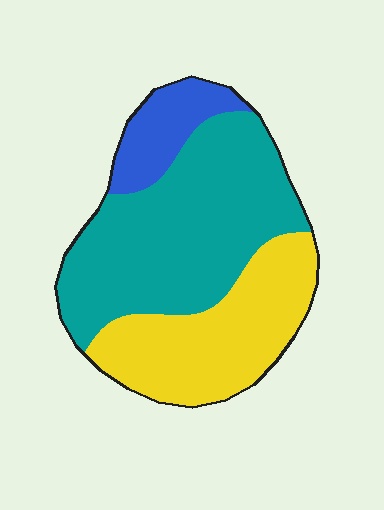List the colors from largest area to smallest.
From largest to smallest: teal, yellow, blue.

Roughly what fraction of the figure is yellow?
Yellow takes up about one third (1/3) of the figure.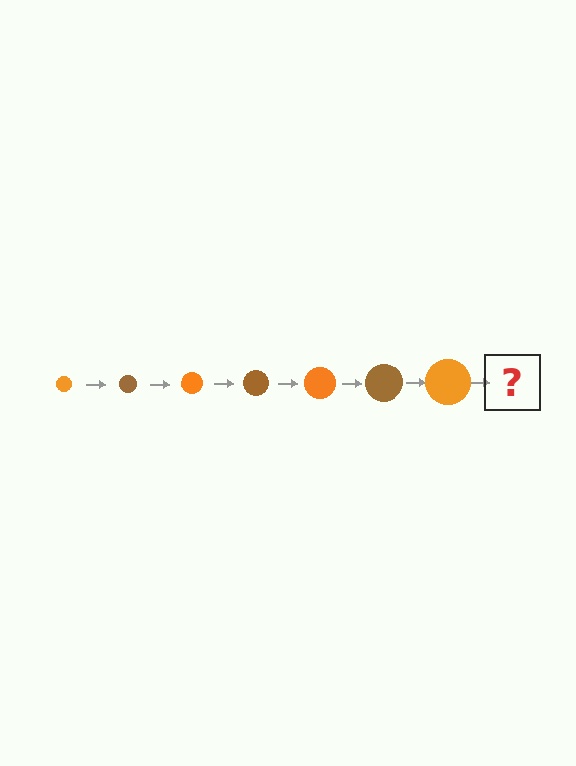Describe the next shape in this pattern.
It should be a brown circle, larger than the previous one.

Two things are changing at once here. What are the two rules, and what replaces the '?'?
The two rules are that the circle grows larger each step and the color cycles through orange and brown. The '?' should be a brown circle, larger than the previous one.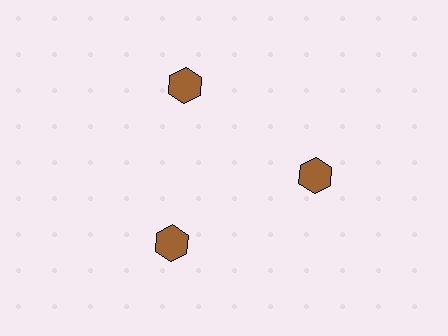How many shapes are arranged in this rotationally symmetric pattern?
There are 3 shapes, arranged in 3 groups of 1.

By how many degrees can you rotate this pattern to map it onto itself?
The pattern maps onto itself every 120 degrees of rotation.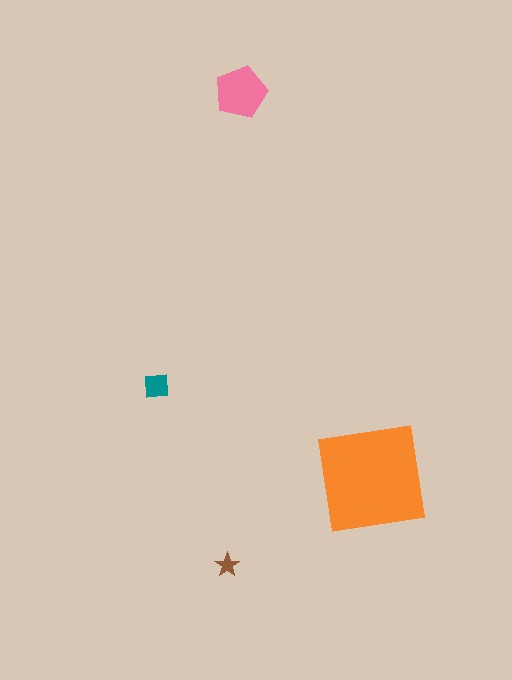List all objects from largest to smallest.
The orange square, the pink pentagon, the teal square, the brown star.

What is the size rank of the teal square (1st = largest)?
3rd.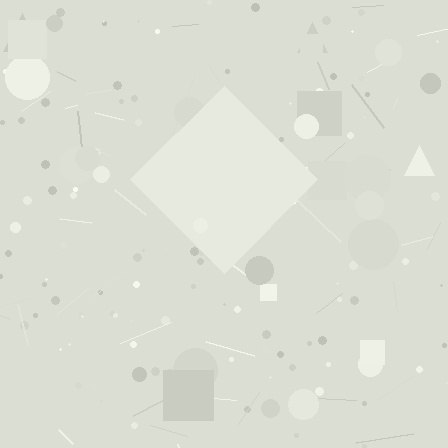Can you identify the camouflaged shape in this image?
The camouflaged shape is a diamond.